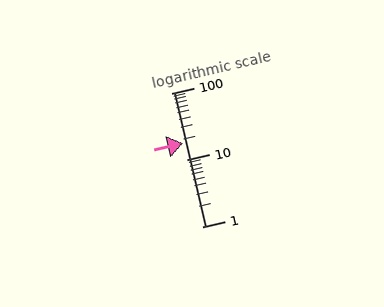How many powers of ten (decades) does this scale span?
The scale spans 2 decades, from 1 to 100.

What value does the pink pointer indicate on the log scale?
The pointer indicates approximately 18.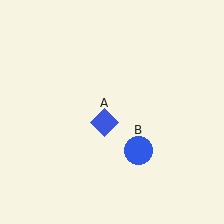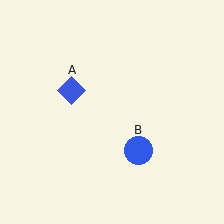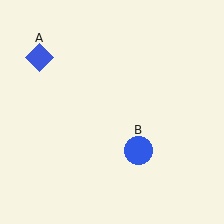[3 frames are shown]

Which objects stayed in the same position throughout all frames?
Blue circle (object B) remained stationary.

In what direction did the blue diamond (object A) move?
The blue diamond (object A) moved up and to the left.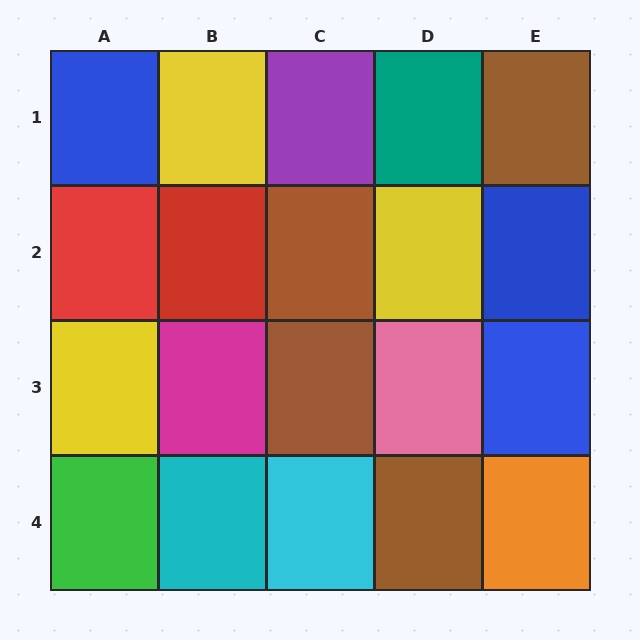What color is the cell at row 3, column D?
Pink.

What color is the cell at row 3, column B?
Magenta.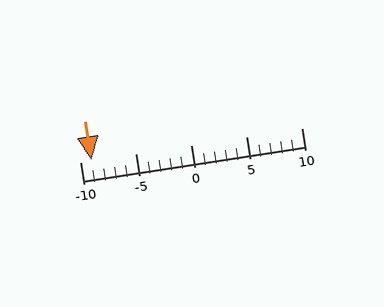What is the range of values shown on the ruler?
The ruler shows values from -10 to 10.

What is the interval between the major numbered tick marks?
The major tick marks are spaced 5 units apart.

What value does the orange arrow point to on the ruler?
The orange arrow points to approximately -9.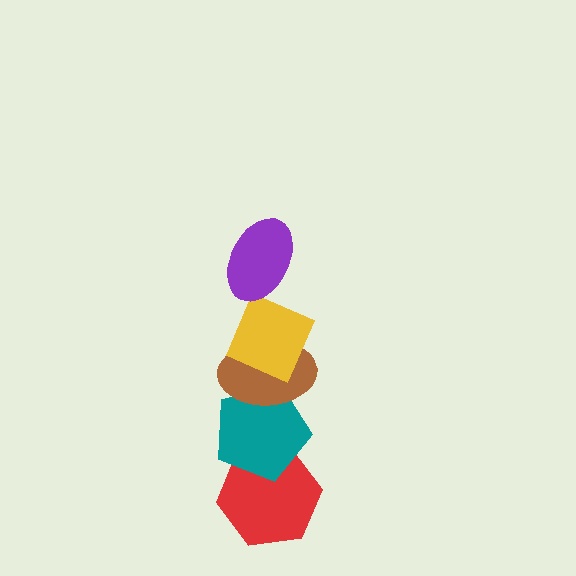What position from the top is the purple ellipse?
The purple ellipse is 1st from the top.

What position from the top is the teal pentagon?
The teal pentagon is 4th from the top.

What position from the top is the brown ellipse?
The brown ellipse is 3rd from the top.